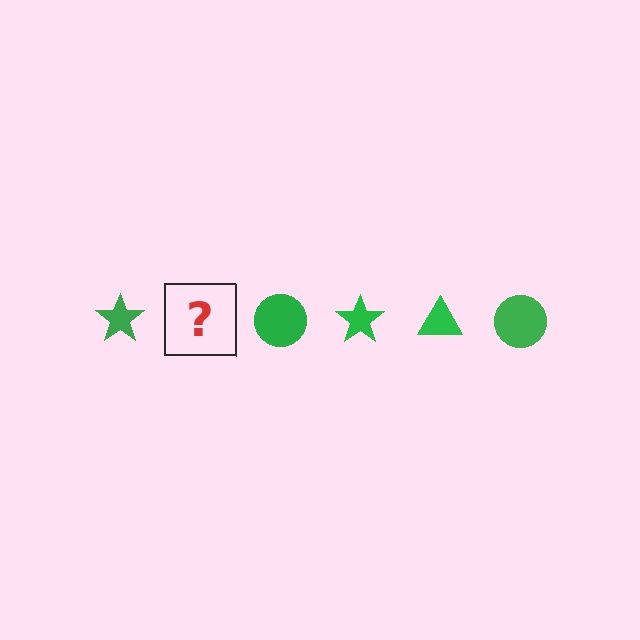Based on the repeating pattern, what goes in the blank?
The blank should be a green triangle.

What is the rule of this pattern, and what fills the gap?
The rule is that the pattern cycles through star, triangle, circle shapes in green. The gap should be filled with a green triangle.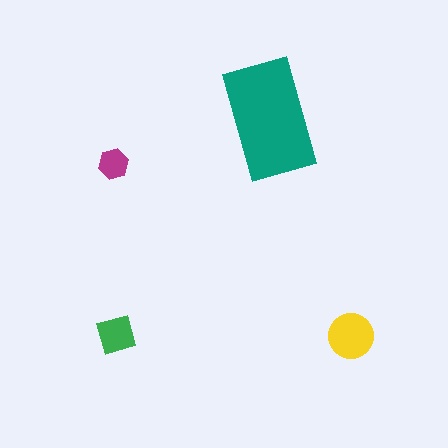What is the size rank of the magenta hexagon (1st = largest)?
4th.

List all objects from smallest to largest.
The magenta hexagon, the green square, the yellow circle, the teal rectangle.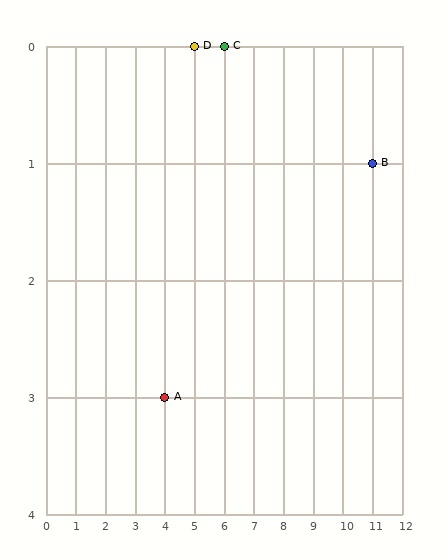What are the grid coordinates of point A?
Point A is at grid coordinates (4, 3).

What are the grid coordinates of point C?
Point C is at grid coordinates (6, 0).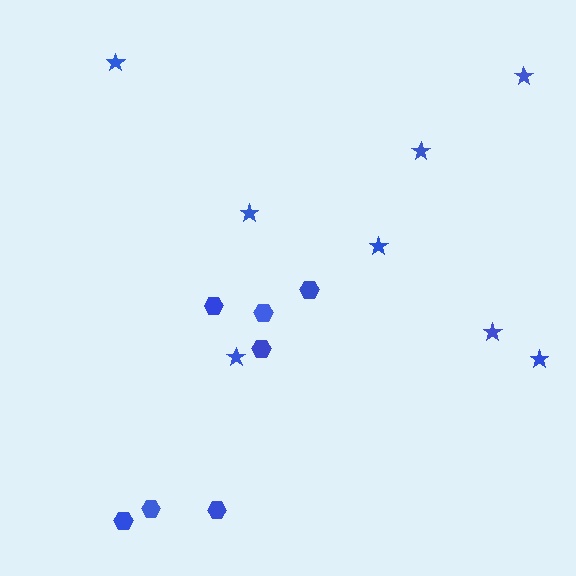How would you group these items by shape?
There are 2 groups: one group of stars (8) and one group of hexagons (7).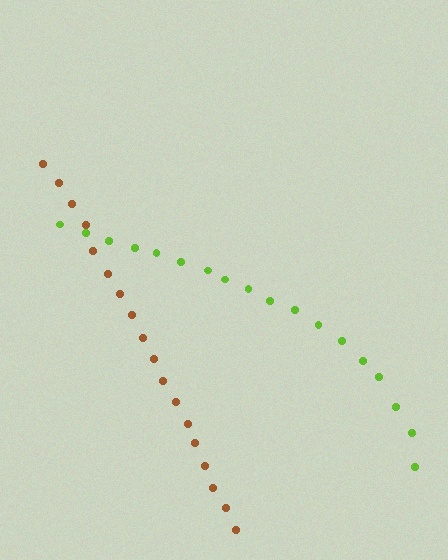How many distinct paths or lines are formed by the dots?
There are 2 distinct paths.